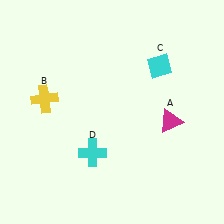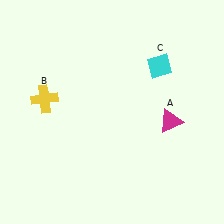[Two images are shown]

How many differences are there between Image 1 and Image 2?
There is 1 difference between the two images.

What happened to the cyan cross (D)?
The cyan cross (D) was removed in Image 2. It was in the bottom-left area of Image 1.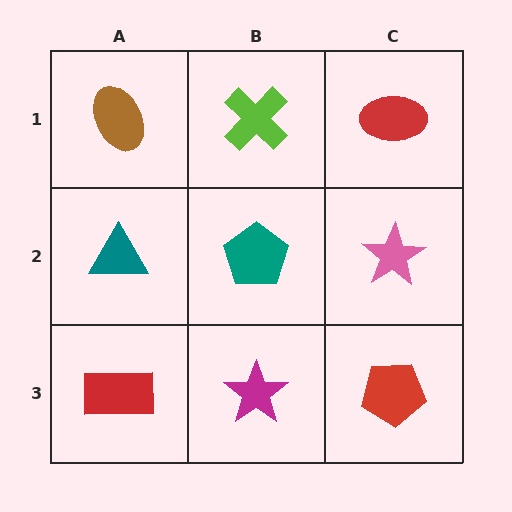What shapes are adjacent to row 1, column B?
A teal pentagon (row 2, column B), a brown ellipse (row 1, column A), a red ellipse (row 1, column C).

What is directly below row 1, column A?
A teal triangle.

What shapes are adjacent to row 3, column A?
A teal triangle (row 2, column A), a magenta star (row 3, column B).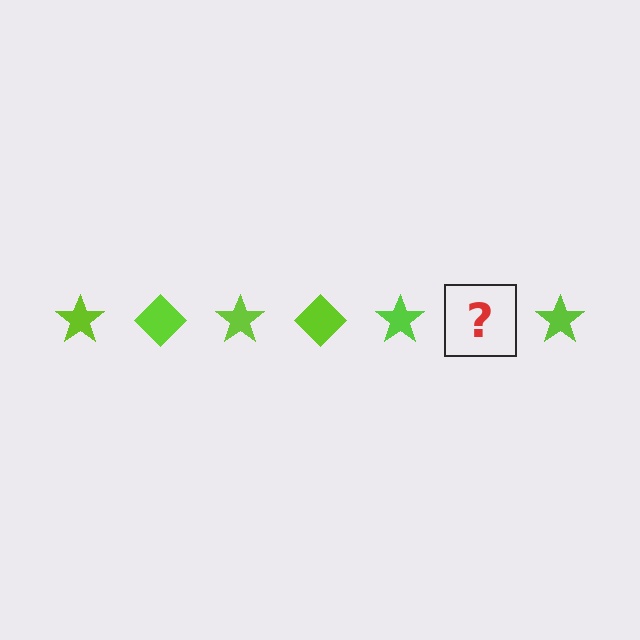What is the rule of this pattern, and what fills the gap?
The rule is that the pattern cycles through star, diamond shapes in lime. The gap should be filled with a lime diamond.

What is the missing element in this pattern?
The missing element is a lime diamond.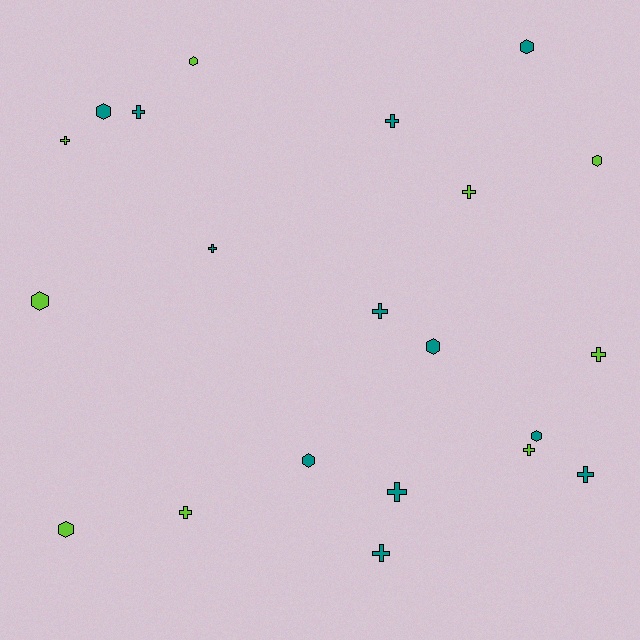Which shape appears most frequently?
Cross, with 12 objects.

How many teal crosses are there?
There are 7 teal crosses.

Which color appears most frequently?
Teal, with 12 objects.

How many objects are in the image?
There are 21 objects.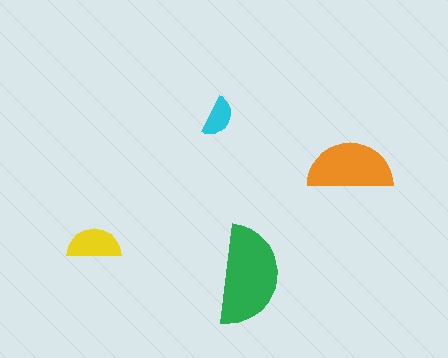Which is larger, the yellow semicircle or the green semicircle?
The green one.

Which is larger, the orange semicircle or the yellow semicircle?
The orange one.